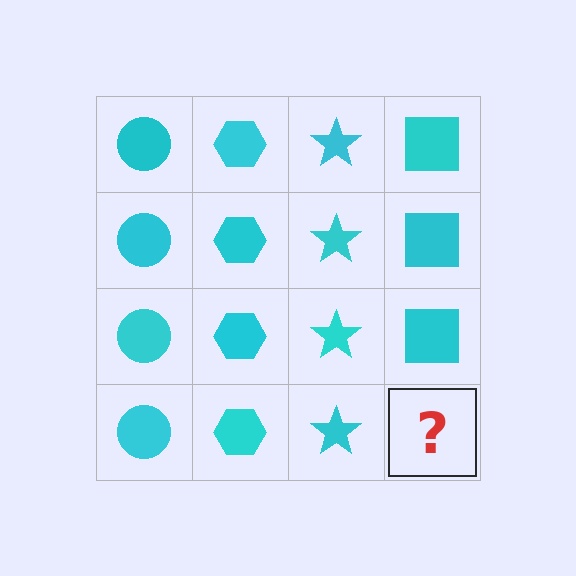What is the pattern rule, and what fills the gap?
The rule is that each column has a consistent shape. The gap should be filled with a cyan square.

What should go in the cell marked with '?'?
The missing cell should contain a cyan square.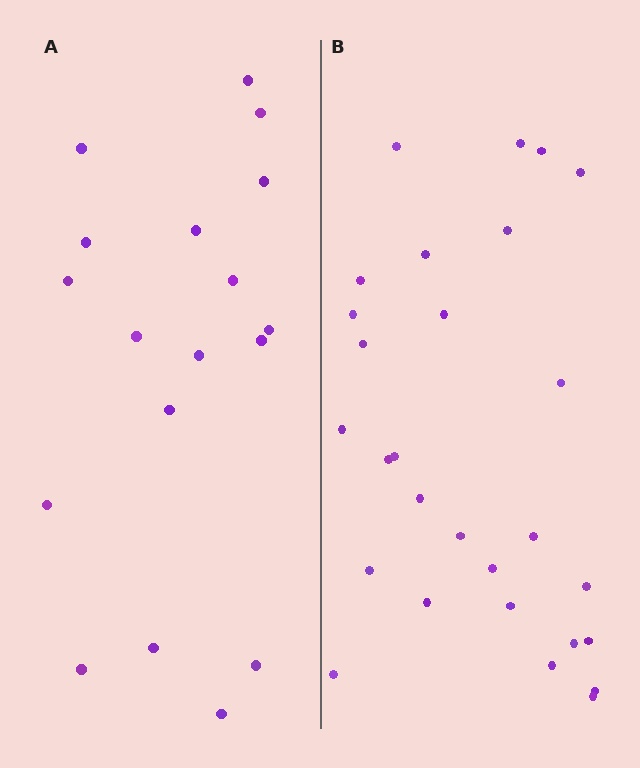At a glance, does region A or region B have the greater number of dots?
Region B (the right region) has more dots.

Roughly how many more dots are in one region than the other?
Region B has roughly 10 or so more dots than region A.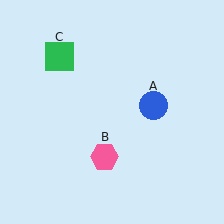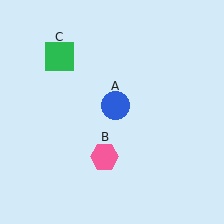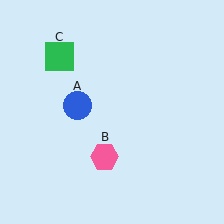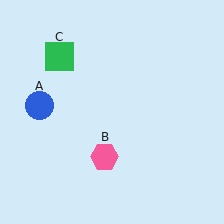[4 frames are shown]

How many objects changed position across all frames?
1 object changed position: blue circle (object A).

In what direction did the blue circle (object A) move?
The blue circle (object A) moved left.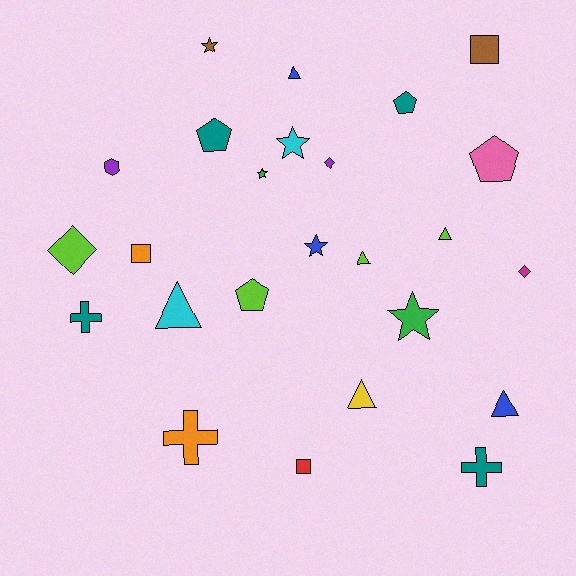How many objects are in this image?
There are 25 objects.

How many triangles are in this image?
There are 6 triangles.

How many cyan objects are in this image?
There are 2 cyan objects.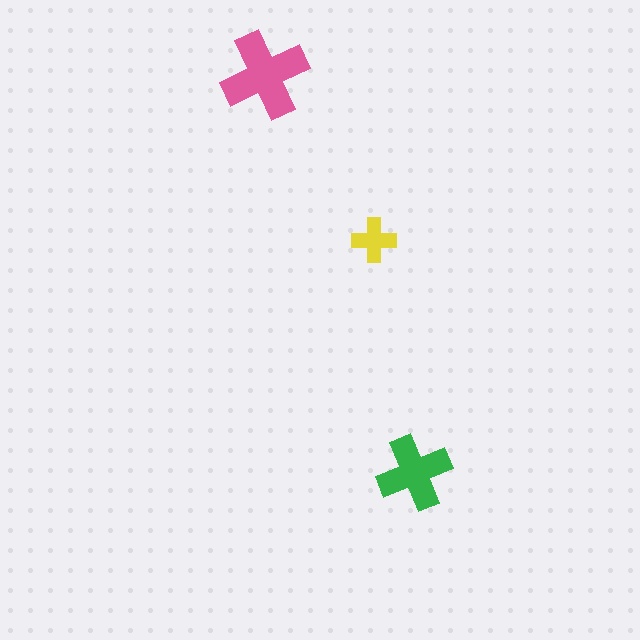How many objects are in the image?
There are 3 objects in the image.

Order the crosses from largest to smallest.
the pink one, the green one, the yellow one.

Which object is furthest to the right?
The green cross is rightmost.